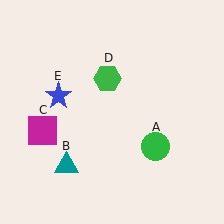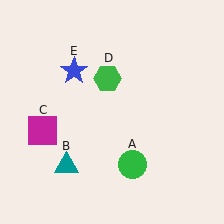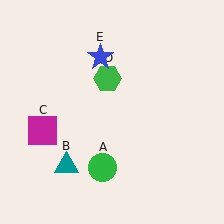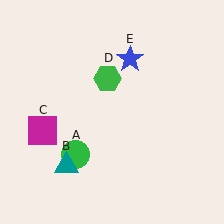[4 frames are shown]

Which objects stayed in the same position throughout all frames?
Teal triangle (object B) and magenta square (object C) and green hexagon (object D) remained stationary.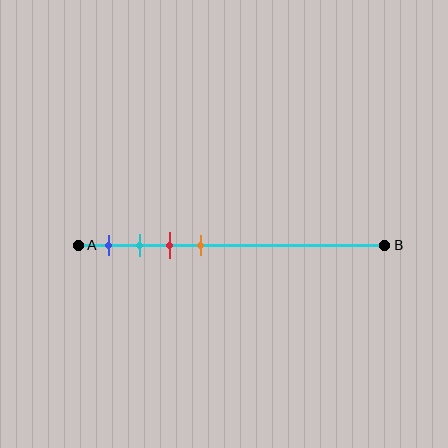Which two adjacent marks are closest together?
The cyan and red marks are the closest adjacent pair.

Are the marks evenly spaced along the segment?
Yes, the marks are approximately evenly spaced.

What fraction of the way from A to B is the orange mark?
The orange mark is approximately 40% (0.4) of the way from A to B.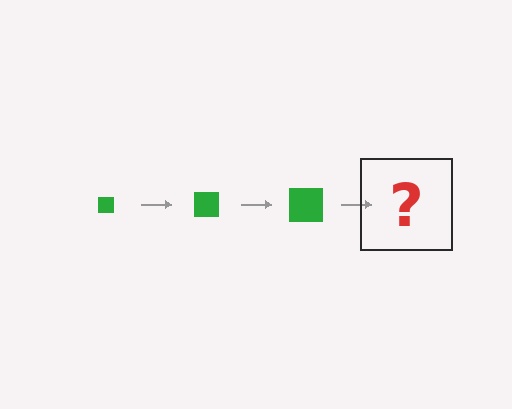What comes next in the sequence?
The next element should be a green square, larger than the previous one.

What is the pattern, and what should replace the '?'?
The pattern is that the square gets progressively larger each step. The '?' should be a green square, larger than the previous one.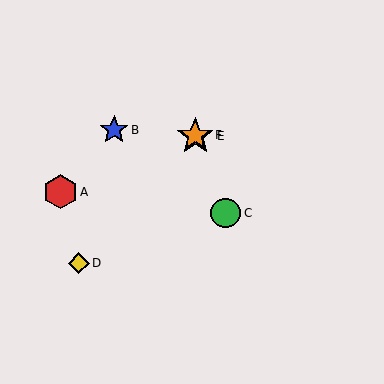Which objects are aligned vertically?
Objects E, F are aligned vertically.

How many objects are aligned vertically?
2 objects (E, F) are aligned vertically.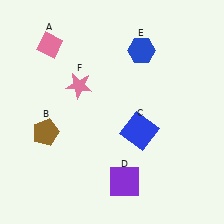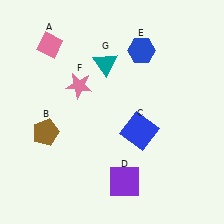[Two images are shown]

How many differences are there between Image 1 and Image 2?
There is 1 difference between the two images.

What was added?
A teal triangle (G) was added in Image 2.